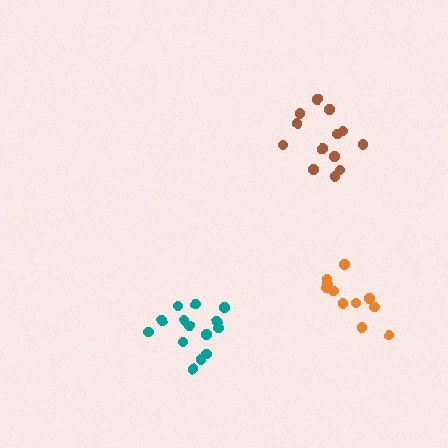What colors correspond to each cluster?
The clusters are colored: orange, teal, brown.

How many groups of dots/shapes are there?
There are 3 groups.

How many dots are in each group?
Group 1: 11 dots, Group 2: 14 dots, Group 3: 13 dots (38 total).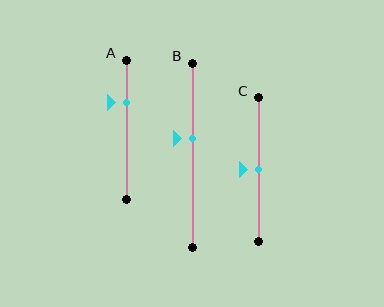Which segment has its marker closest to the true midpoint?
Segment C has its marker closest to the true midpoint.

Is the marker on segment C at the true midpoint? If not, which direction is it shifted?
Yes, the marker on segment C is at the true midpoint.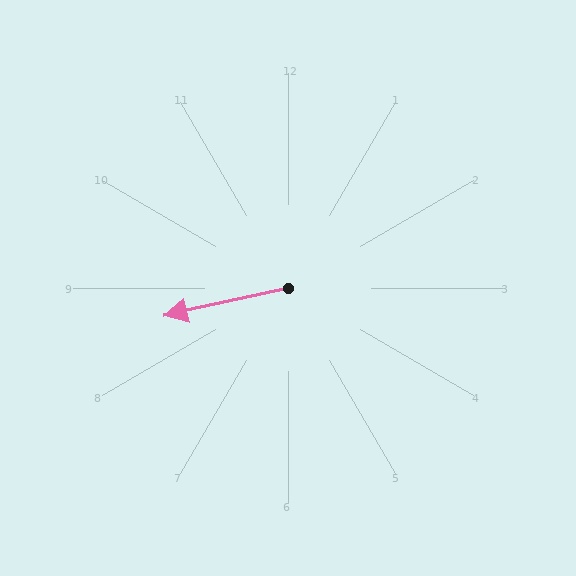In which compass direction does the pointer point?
West.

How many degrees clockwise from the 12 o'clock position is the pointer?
Approximately 258 degrees.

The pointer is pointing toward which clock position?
Roughly 9 o'clock.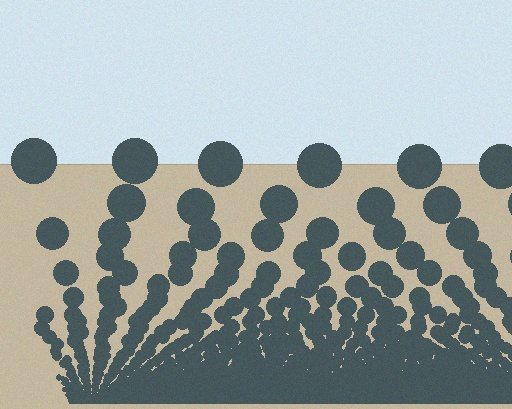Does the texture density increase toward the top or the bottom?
Density increases toward the bottom.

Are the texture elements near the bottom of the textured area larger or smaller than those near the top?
Smaller. The gradient is inverted — elements near the bottom are smaller and denser.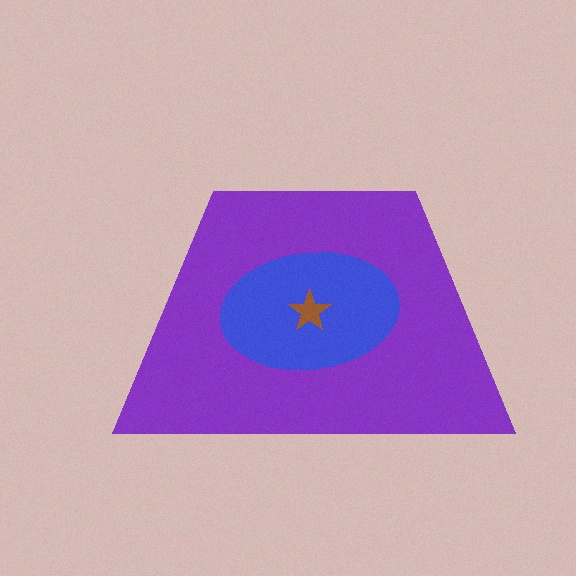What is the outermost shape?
The purple trapezoid.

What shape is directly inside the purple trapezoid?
The blue ellipse.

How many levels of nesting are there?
3.